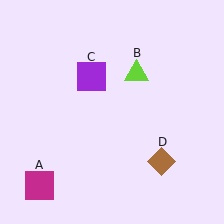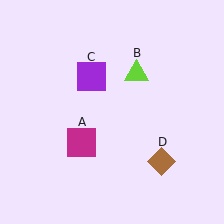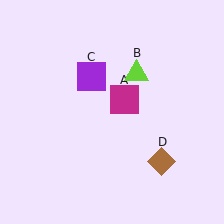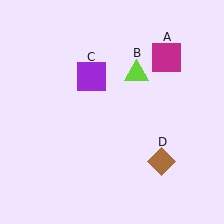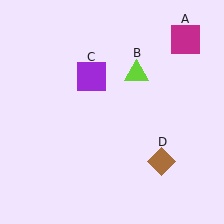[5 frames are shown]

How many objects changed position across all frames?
1 object changed position: magenta square (object A).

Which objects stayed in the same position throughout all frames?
Lime triangle (object B) and purple square (object C) and brown diamond (object D) remained stationary.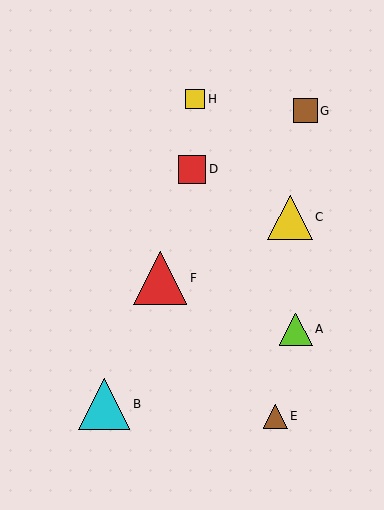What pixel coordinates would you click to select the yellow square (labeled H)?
Click at (195, 99) to select the yellow square H.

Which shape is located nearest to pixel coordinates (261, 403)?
The brown triangle (labeled E) at (275, 416) is nearest to that location.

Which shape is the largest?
The red triangle (labeled F) is the largest.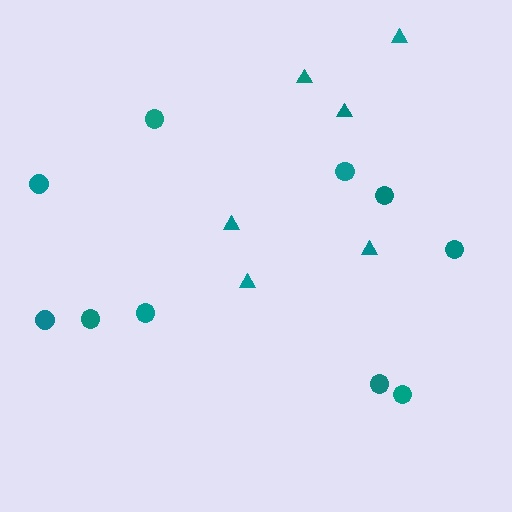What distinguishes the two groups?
There are 2 groups: one group of triangles (6) and one group of circles (10).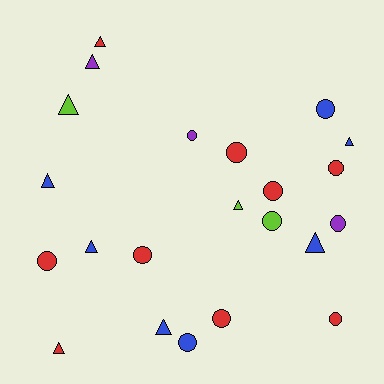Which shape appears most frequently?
Circle, with 12 objects.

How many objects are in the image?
There are 22 objects.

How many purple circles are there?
There are 2 purple circles.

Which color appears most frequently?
Red, with 9 objects.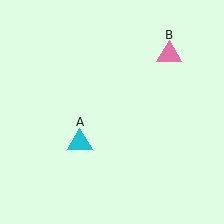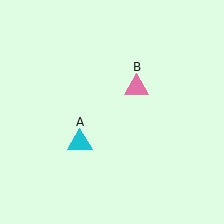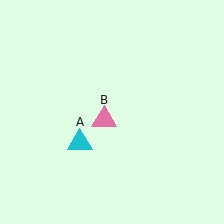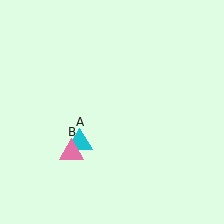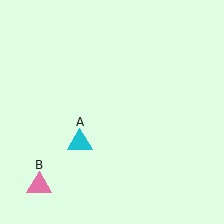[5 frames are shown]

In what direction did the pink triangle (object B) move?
The pink triangle (object B) moved down and to the left.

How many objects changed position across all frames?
1 object changed position: pink triangle (object B).